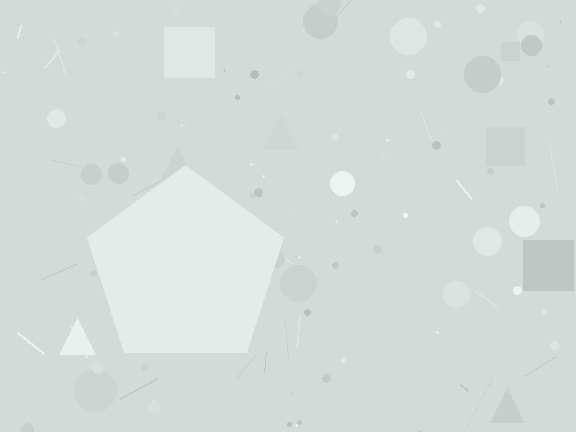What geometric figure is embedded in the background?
A pentagon is embedded in the background.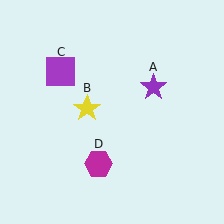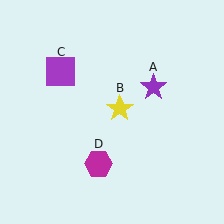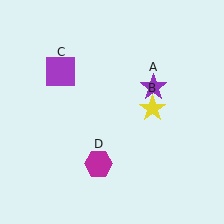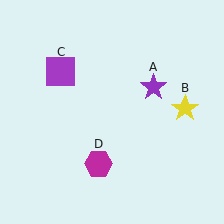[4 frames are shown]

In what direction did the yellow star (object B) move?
The yellow star (object B) moved right.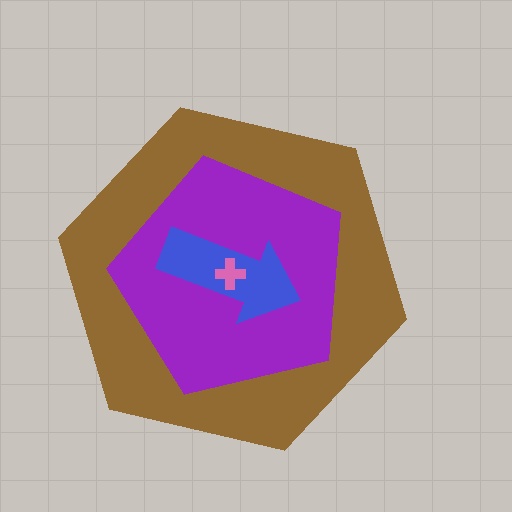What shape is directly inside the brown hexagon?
The purple pentagon.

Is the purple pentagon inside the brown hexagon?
Yes.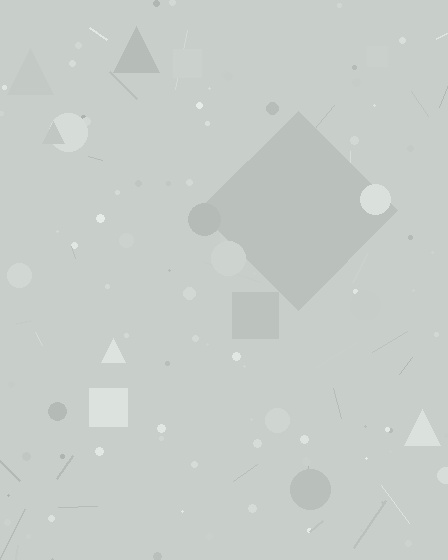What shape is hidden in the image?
A diamond is hidden in the image.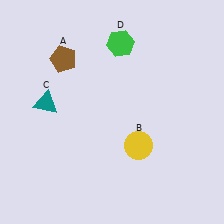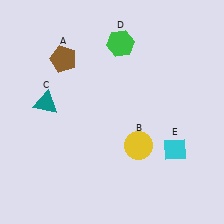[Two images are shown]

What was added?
A cyan diamond (E) was added in Image 2.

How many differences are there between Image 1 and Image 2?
There is 1 difference between the two images.